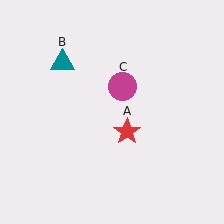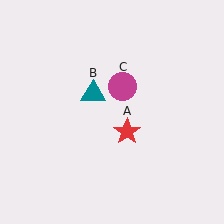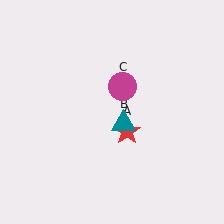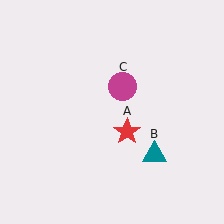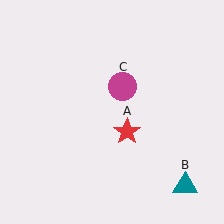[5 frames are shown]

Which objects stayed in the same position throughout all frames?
Red star (object A) and magenta circle (object C) remained stationary.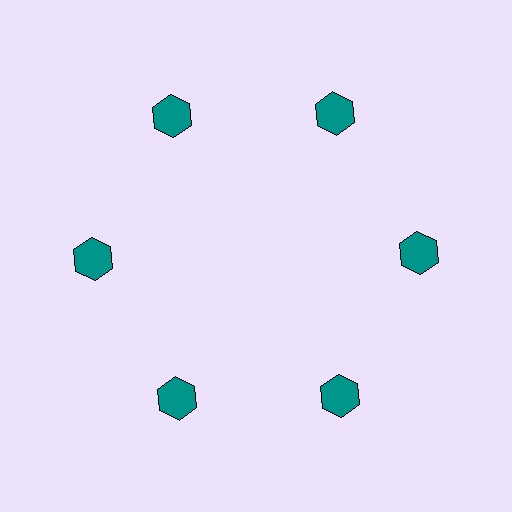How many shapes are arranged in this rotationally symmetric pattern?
There are 6 shapes, arranged in 6 groups of 1.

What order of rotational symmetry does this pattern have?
This pattern has 6-fold rotational symmetry.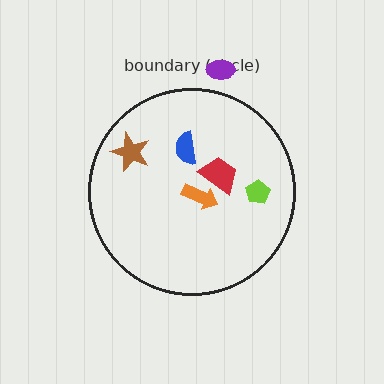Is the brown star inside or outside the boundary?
Inside.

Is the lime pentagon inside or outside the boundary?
Inside.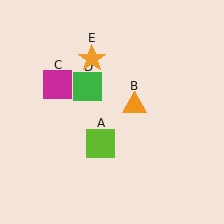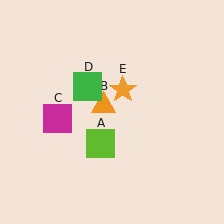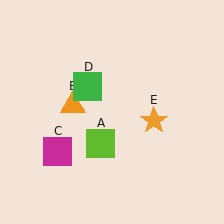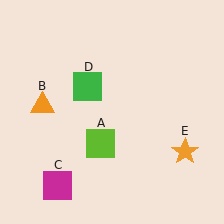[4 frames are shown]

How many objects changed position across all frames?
3 objects changed position: orange triangle (object B), magenta square (object C), orange star (object E).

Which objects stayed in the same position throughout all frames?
Lime square (object A) and green square (object D) remained stationary.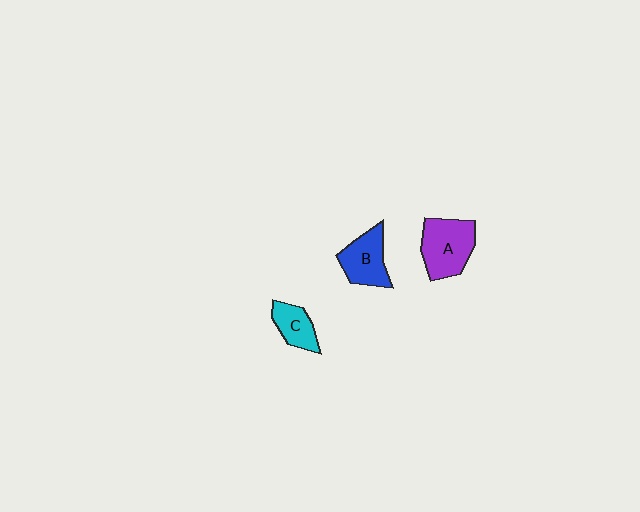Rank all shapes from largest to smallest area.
From largest to smallest: A (purple), B (blue), C (cyan).